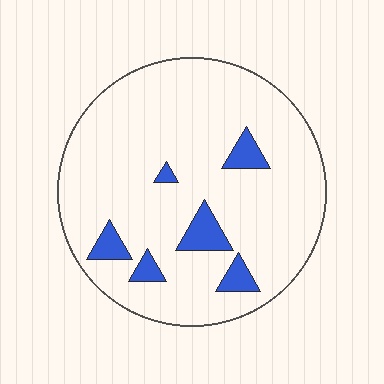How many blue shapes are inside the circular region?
6.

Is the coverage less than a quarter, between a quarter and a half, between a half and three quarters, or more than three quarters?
Less than a quarter.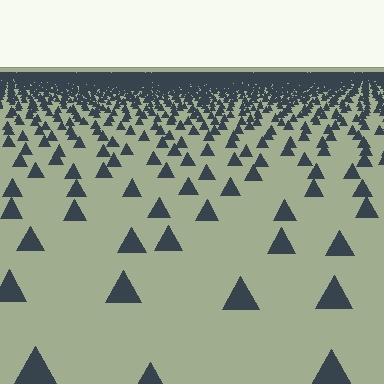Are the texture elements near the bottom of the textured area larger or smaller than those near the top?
Larger. Near the bottom, elements are closer to the viewer and appear at a bigger on-screen size.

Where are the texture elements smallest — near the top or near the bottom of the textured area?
Near the top.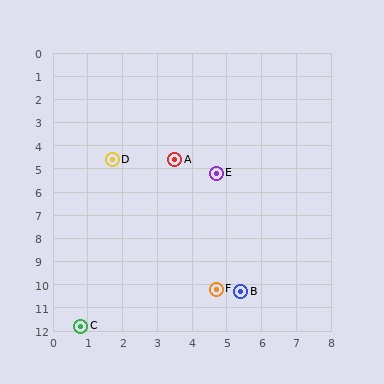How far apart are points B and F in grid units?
Points B and F are about 0.7 grid units apart.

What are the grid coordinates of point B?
Point B is at approximately (5.4, 10.3).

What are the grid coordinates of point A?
Point A is at approximately (3.5, 4.6).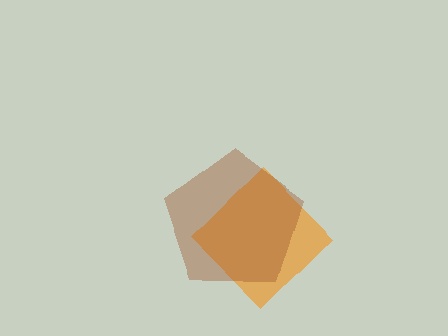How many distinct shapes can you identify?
There are 2 distinct shapes: an orange diamond, a brown pentagon.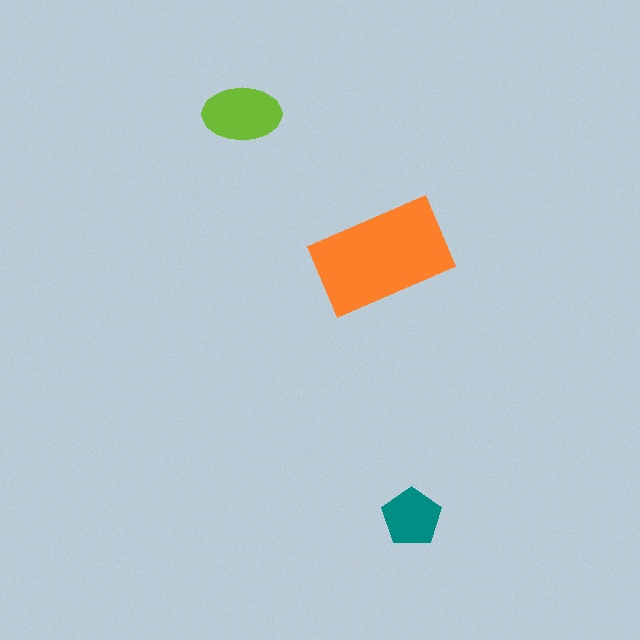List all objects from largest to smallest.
The orange rectangle, the lime ellipse, the teal pentagon.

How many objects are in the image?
There are 3 objects in the image.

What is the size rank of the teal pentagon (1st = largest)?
3rd.